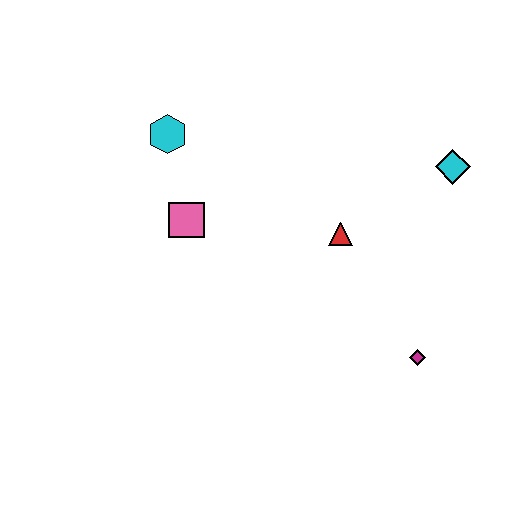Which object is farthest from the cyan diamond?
The cyan hexagon is farthest from the cyan diamond.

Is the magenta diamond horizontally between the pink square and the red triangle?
No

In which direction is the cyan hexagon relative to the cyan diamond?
The cyan hexagon is to the left of the cyan diamond.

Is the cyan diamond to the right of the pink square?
Yes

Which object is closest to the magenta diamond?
The red triangle is closest to the magenta diamond.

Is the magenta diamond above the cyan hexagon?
No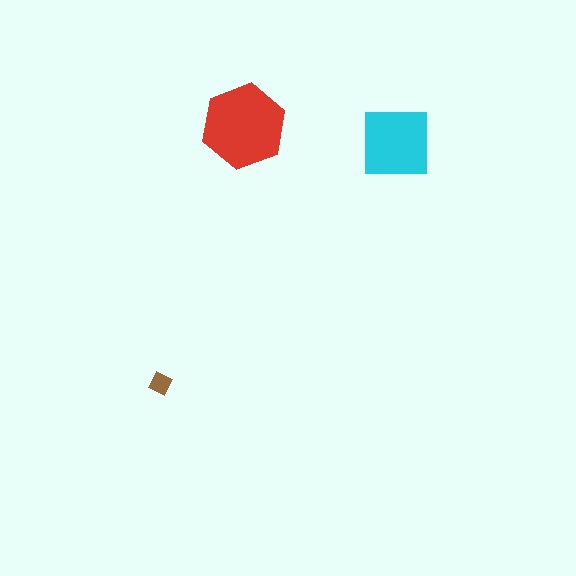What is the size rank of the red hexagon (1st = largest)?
1st.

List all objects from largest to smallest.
The red hexagon, the cyan square, the brown diamond.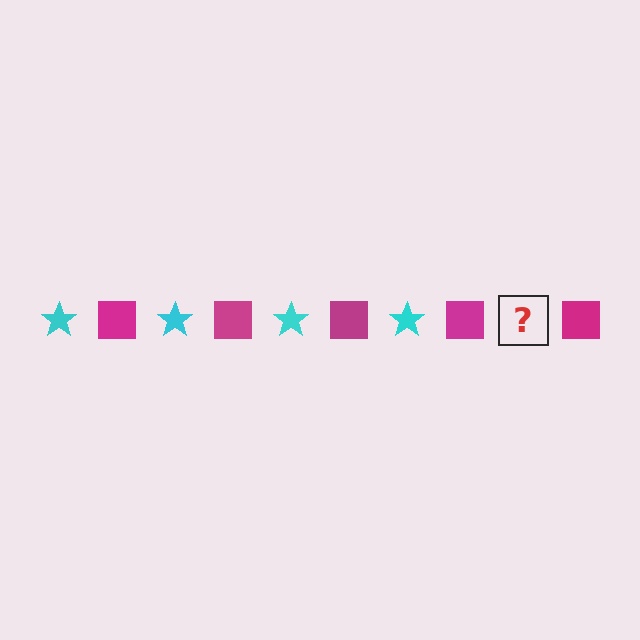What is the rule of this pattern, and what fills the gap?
The rule is that the pattern alternates between cyan star and magenta square. The gap should be filled with a cyan star.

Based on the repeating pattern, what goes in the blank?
The blank should be a cyan star.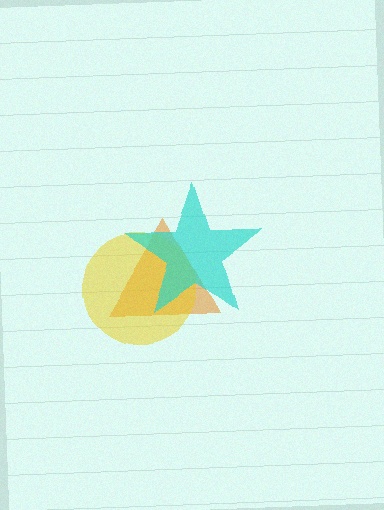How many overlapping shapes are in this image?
There are 3 overlapping shapes in the image.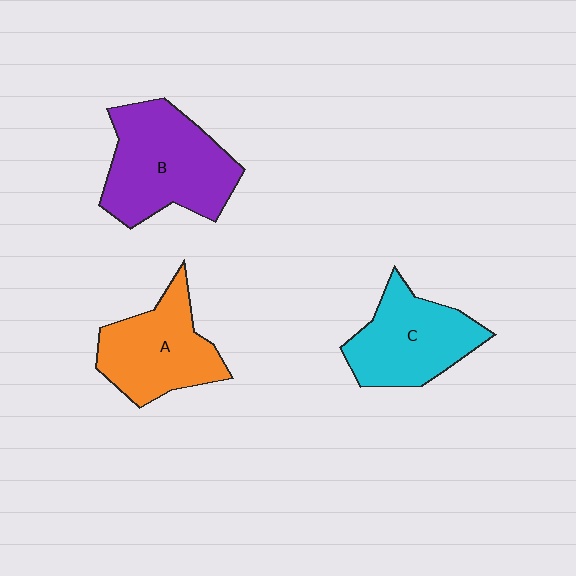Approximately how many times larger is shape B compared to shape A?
Approximately 1.3 times.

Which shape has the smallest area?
Shape A (orange).